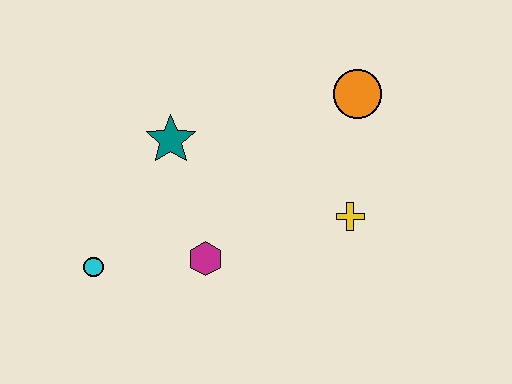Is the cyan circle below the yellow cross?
Yes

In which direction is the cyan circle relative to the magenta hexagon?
The cyan circle is to the left of the magenta hexagon.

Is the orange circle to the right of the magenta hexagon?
Yes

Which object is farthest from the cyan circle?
The orange circle is farthest from the cyan circle.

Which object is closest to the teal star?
The magenta hexagon is closest to the teal star.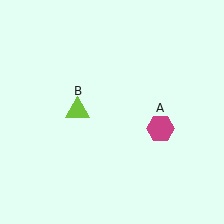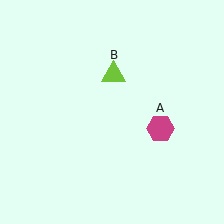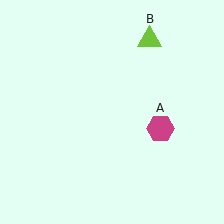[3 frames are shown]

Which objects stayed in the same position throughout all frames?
Magenta hexagon (object A) remained stationary.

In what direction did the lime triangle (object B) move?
The lime triangle (object B) moved up and to the right.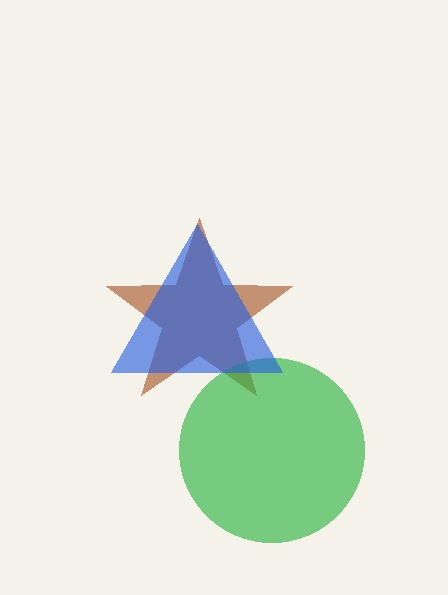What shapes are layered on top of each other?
The layered shapes are: a brown star, a green circle, a blue triangle.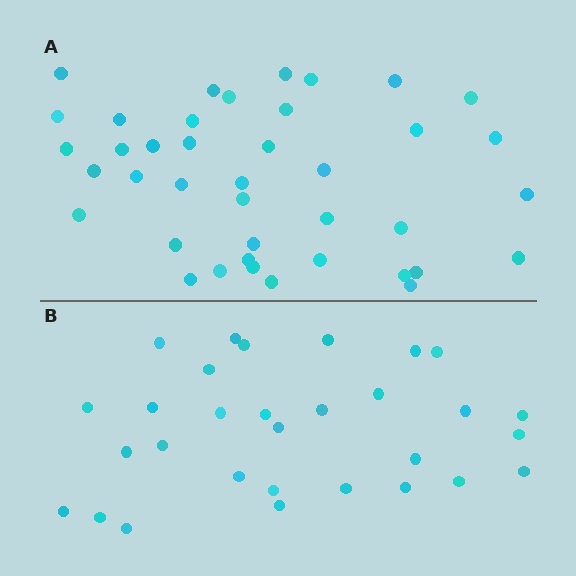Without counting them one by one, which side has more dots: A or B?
Region A (the top region) has more dots.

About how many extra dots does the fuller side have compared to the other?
Region A has roughly 10 or so more dots than region B.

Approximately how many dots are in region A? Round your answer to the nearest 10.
About 40 dots.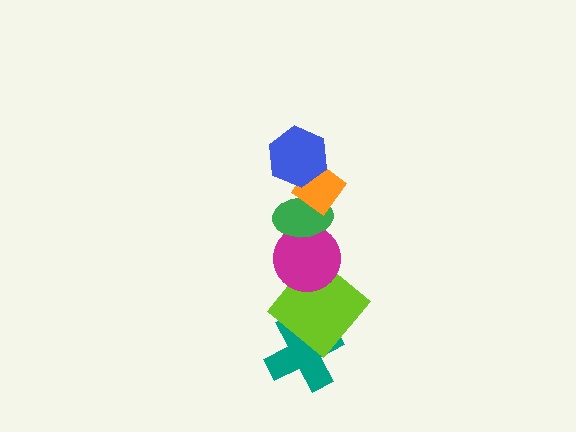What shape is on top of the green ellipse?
The orange diamond is on top of the green ellipse.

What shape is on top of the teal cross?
The lime diamond is on top of the teal cross.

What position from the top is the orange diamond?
The orange diamond is 2nd from the top.